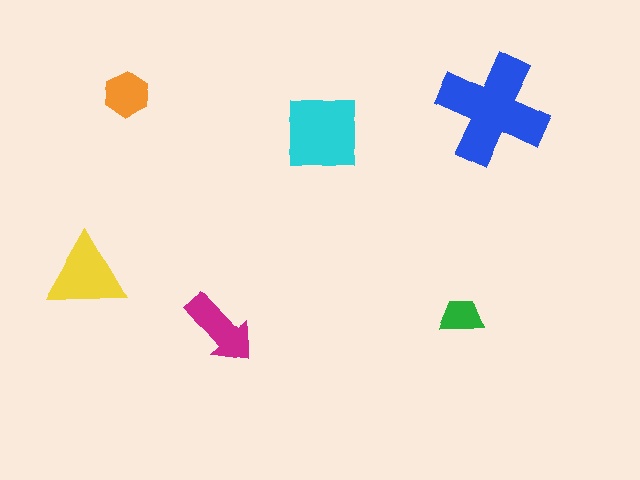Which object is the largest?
The blue cross.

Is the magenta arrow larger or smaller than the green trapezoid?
Larger.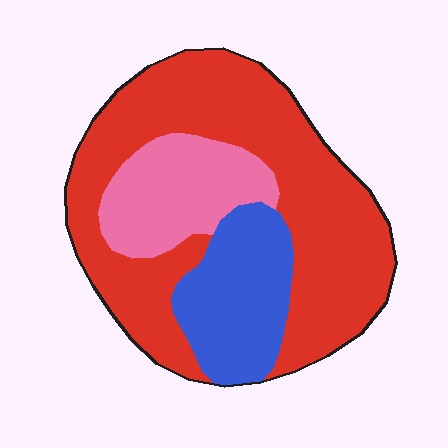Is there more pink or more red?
Red.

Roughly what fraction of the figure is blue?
Blue covers 20% of the figure.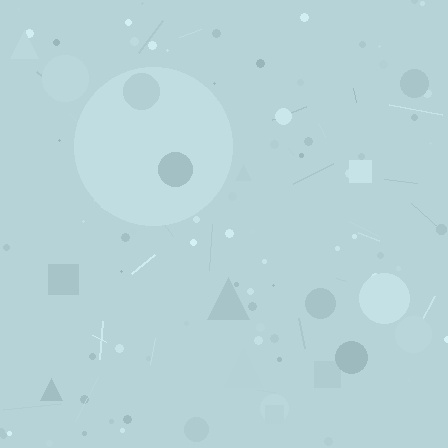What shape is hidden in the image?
A circle is hidden in the image.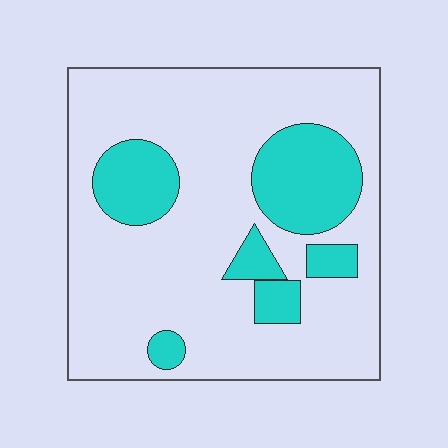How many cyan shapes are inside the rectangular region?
6.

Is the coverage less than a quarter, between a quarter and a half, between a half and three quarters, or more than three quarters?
Less than a quarter.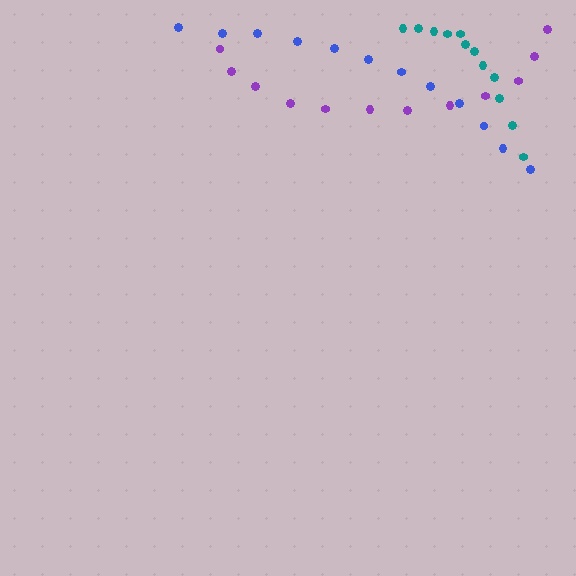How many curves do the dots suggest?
There are 3 distinct paths.